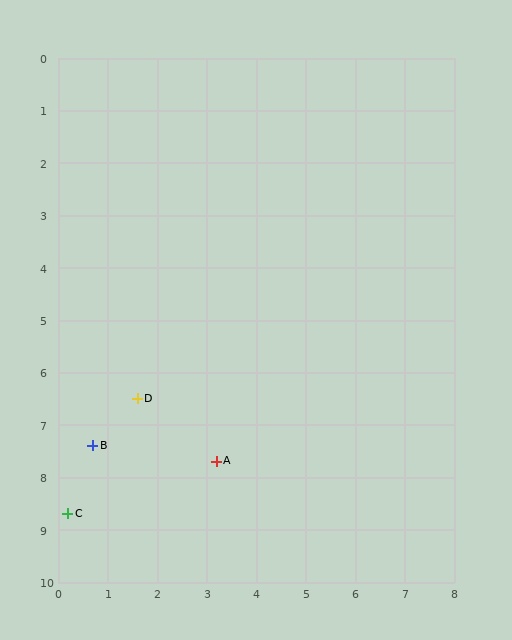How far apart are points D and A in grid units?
Points D and A are about 2.0 grid units apart.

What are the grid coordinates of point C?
Point C is at approximately (0.2, 8.7).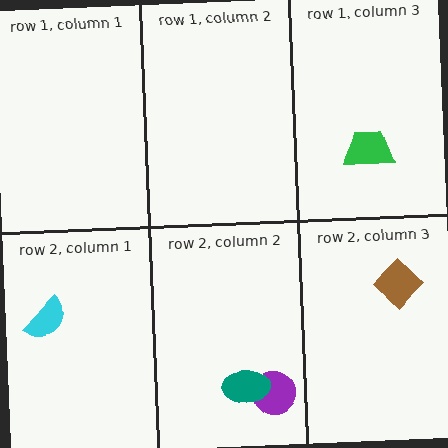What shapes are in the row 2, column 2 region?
The purple circle, the teal ellipse.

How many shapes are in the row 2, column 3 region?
1.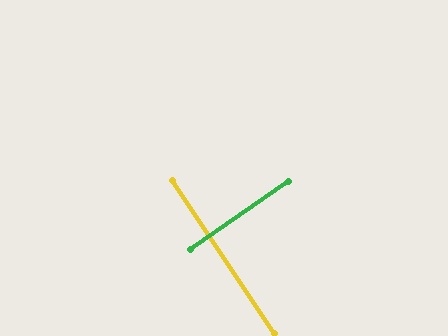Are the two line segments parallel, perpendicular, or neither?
Perpendicular — they meet at approximately 89°.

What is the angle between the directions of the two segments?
Approximately 89 degrees.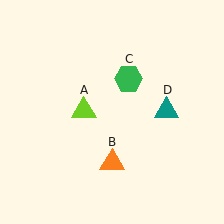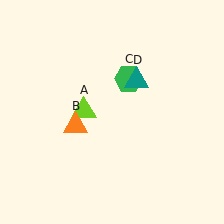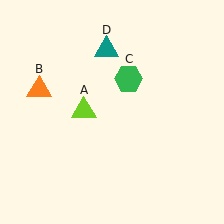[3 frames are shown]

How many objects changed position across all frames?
2 objects changed position: orange triangle (object B), teal triangle (object D).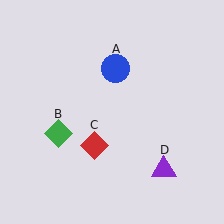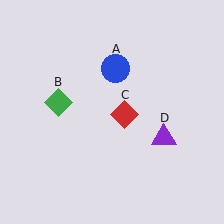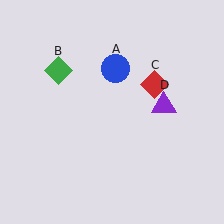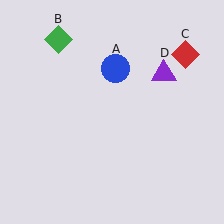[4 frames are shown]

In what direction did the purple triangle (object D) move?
The purple triangle (object D) moved up.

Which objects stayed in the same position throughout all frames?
Blue circle (object A) remained stationary.